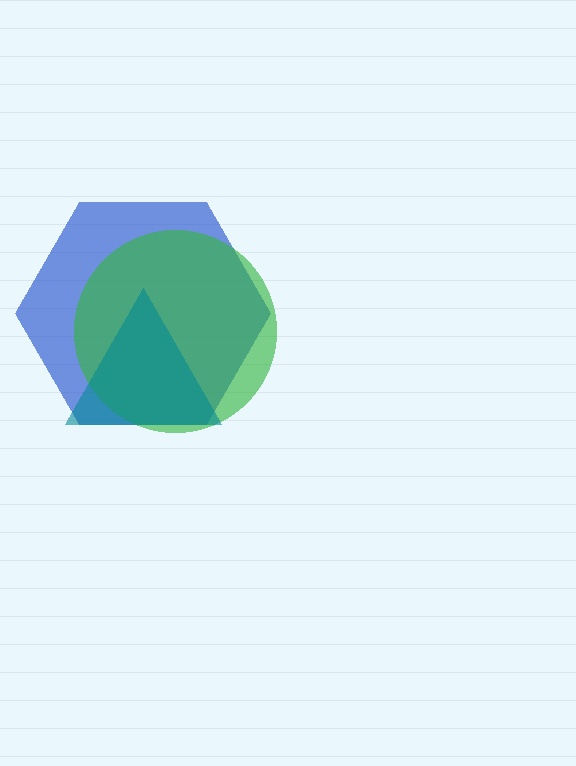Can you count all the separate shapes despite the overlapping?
Yes, there are 3 separate shapes.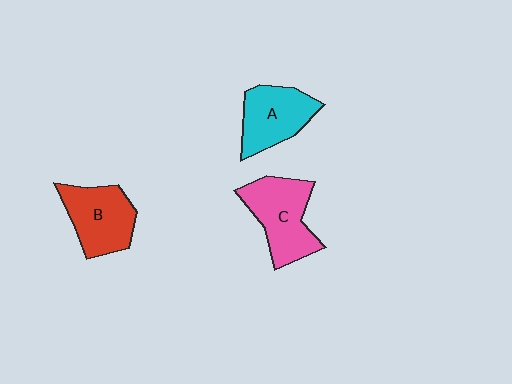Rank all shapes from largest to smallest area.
From largest to smallest: C (pink), B (red), A (cyan).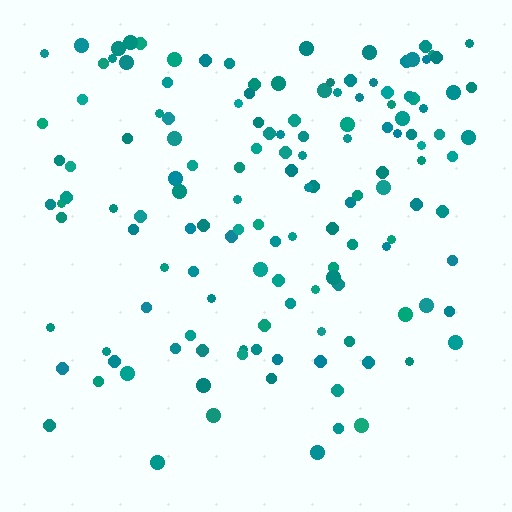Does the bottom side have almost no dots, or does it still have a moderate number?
Still a moderate number, just noticeably fewer than the top.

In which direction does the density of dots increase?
From bottom to top, with the top side densest.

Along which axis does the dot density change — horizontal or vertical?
Vertical.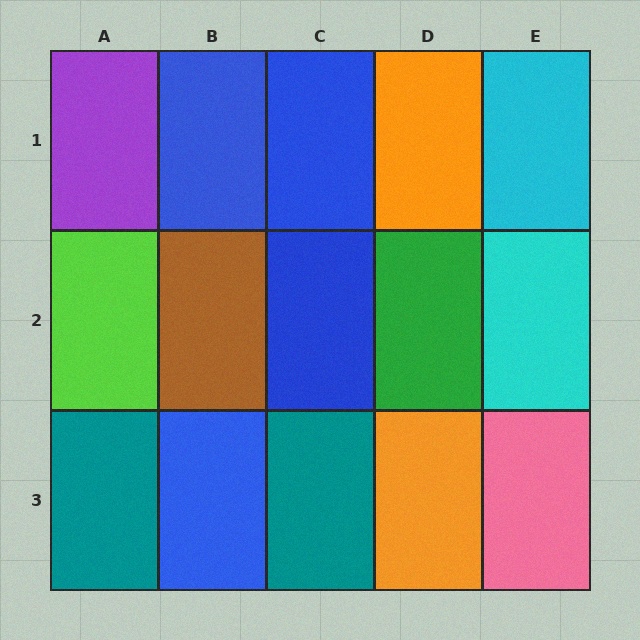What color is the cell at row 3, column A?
Teal.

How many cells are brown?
1 cell is brown.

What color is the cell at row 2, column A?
Lime.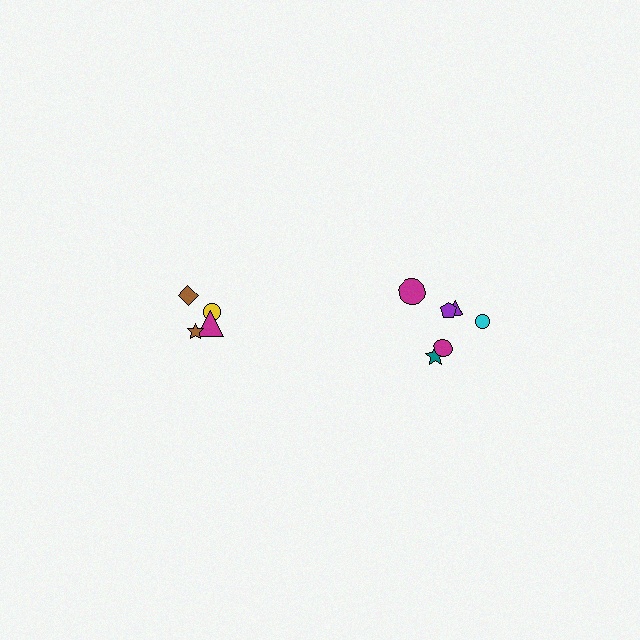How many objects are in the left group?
There are 4 objects.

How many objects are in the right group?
There are 6 objects.